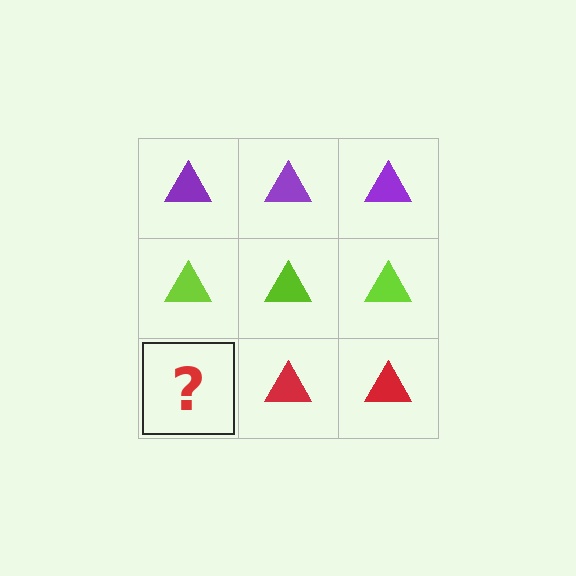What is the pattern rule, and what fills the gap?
The rule is that each row has a consistent color. The gap should be filled with a red triangle.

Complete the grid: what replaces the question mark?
The question mark should be replaced with a red triangle.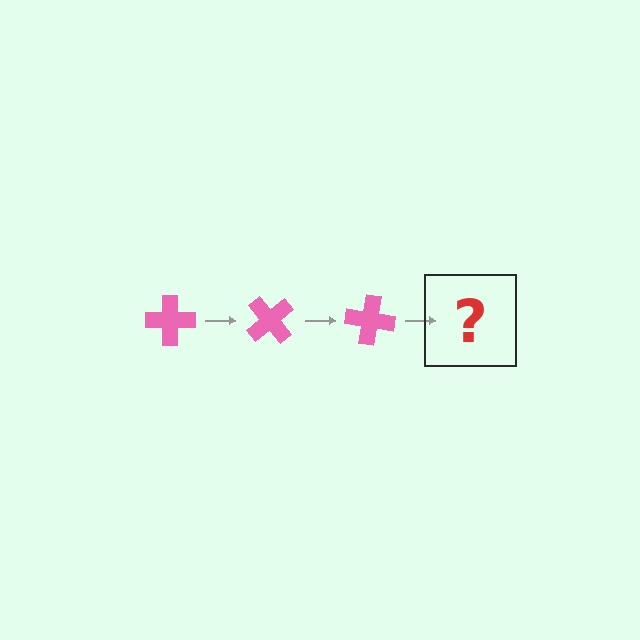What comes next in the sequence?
The next element should be a pink cross rotated 150 degrees.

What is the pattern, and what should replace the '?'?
The pattern is that the cross rotates 50 degrees each step. The '?' should be a pink cross rotated 150 degrees.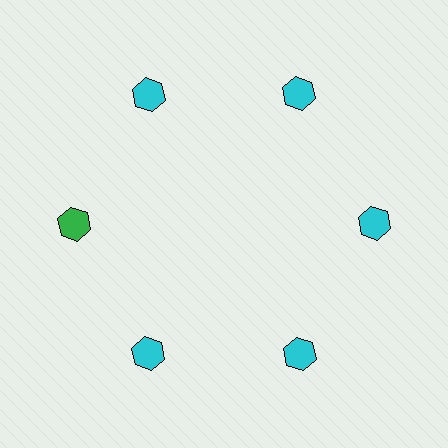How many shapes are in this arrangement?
There are 6 shapes arranged in a ring pattern.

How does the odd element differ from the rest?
It has a different color: green instead of cyan.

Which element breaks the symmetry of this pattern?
The green hexagon at roughly the 9 o'clock position breaks the symmetry. All other shapes are cyan hexagons.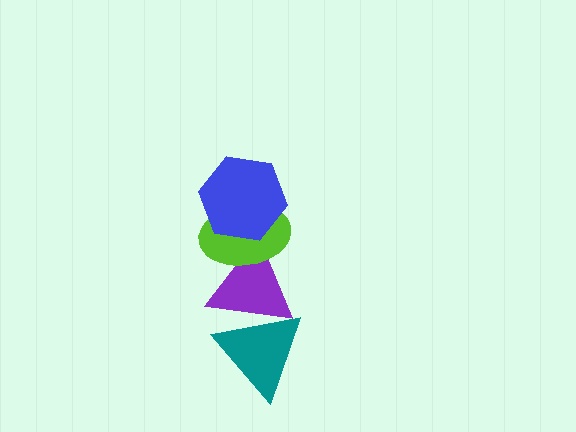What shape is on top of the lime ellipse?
The blue hexagon is on top of the lime ellipse.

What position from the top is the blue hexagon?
The blue hexagon is 1st from the top.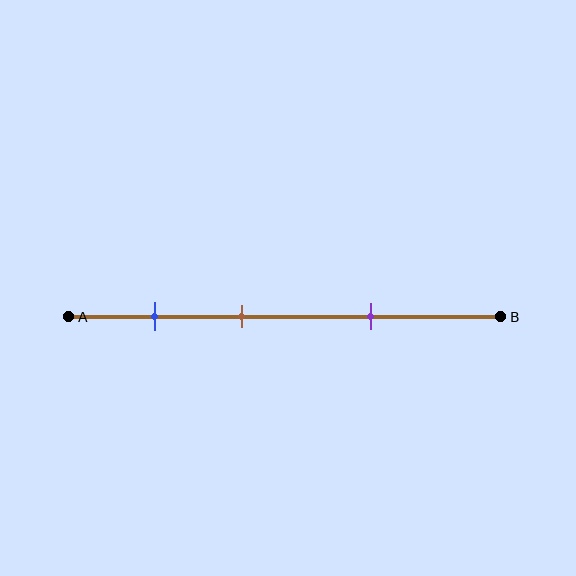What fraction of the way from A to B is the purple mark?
The purple mark is approximately 70% (0.7) of the way from A to B.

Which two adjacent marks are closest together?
The blue and brown marks are the closest adjacent pair.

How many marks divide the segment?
There are 3 marks dividing the segment.